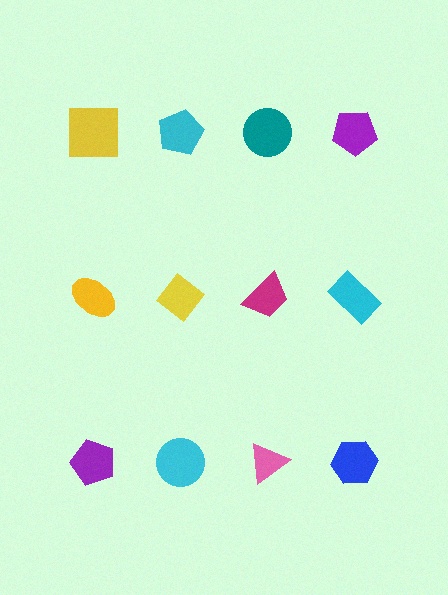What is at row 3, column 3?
A pink triangle.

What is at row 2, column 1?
A yellow ellipse.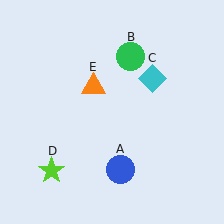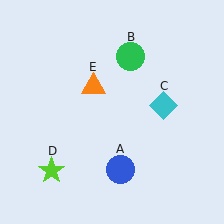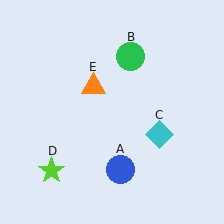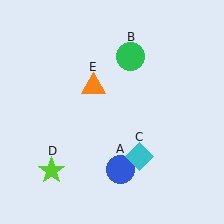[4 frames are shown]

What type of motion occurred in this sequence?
The cyan diamond (object C) rotated clockwise around the center of the scene.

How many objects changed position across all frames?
1 object changed position: cyan diamond (object C).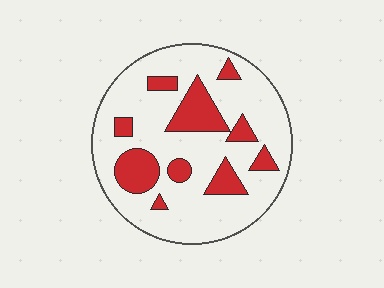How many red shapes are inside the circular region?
10.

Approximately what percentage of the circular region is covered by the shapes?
Approximately 25%.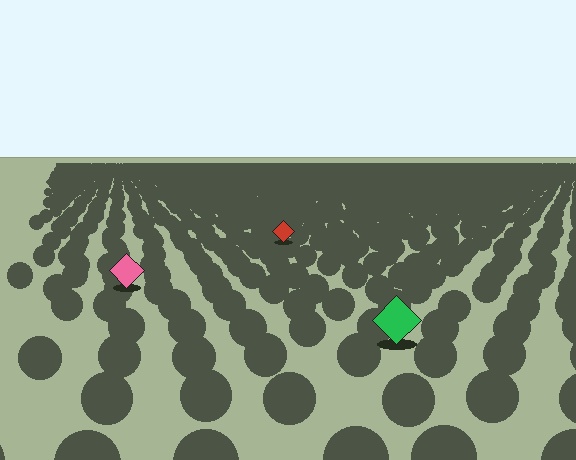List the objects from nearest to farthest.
From nearest to farthest: the green diamond, the pink diamond, the red diamond.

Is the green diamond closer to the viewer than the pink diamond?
Yes. The green diamond is closer — you can tell from the texture gradient: the ground texture is coarser near it.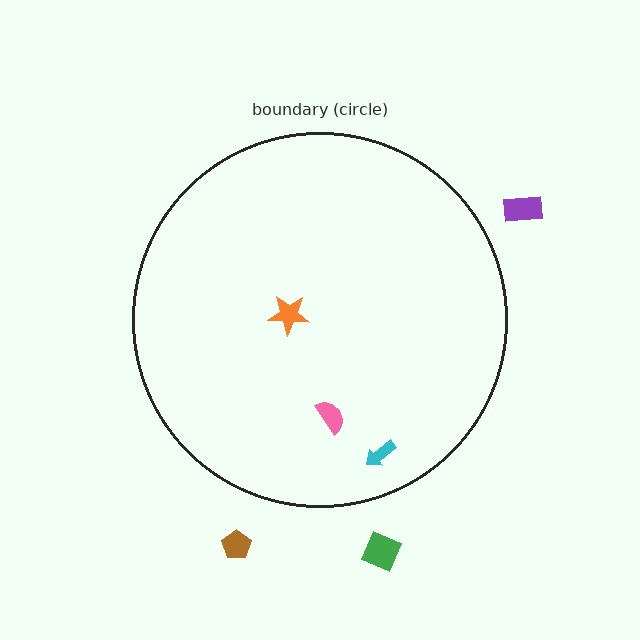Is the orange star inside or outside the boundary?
Inside.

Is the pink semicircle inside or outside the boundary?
Inside.